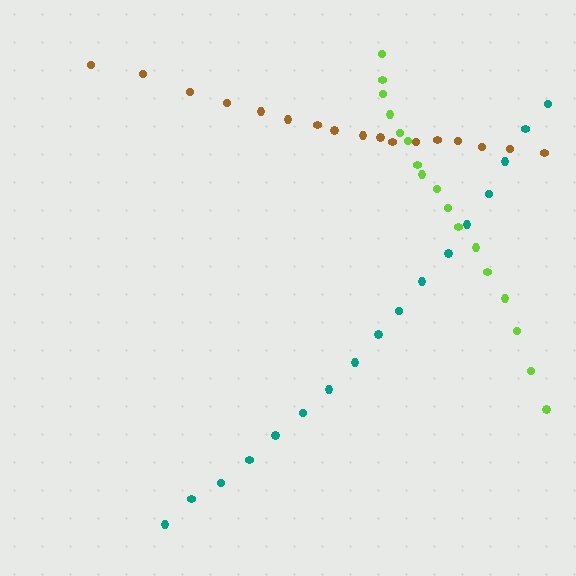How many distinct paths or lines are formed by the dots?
There are 3 distinct paths.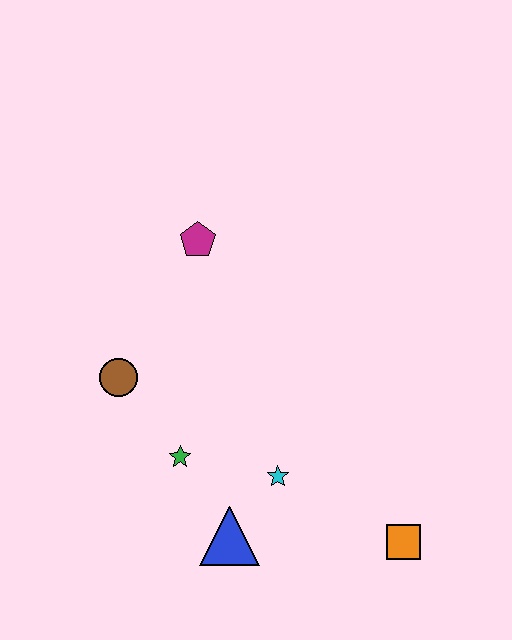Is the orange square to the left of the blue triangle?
No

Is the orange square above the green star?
No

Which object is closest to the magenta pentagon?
The brown circle is closest to the magenta pentagon.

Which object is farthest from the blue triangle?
The magenta pentagon is farthest from the blue triangle.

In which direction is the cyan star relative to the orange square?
The cyan star is to the left of the orange square.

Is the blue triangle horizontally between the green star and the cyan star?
Yes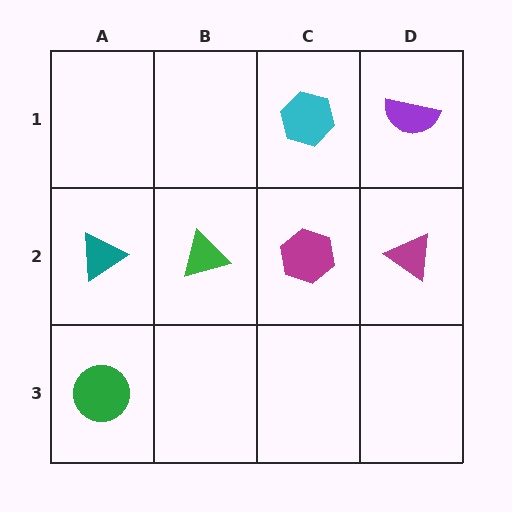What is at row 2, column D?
A magenta triangle.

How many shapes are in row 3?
1 shape.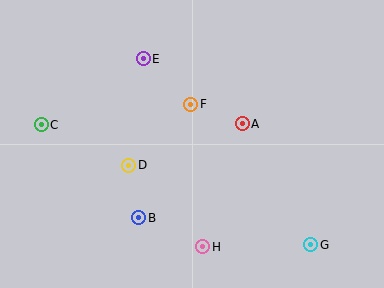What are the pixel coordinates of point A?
Point A is at (242, 124).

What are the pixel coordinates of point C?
Point C is at (41, 125).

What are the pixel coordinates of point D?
Point D is at (129, 165).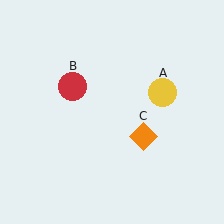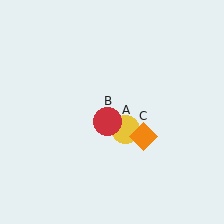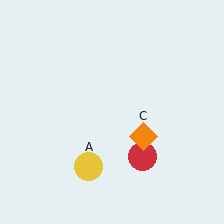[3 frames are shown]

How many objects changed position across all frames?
2 objects changed position: yellow circle (object A), red circle (object B).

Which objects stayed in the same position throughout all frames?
Orange diamond (object C) remained stationary.